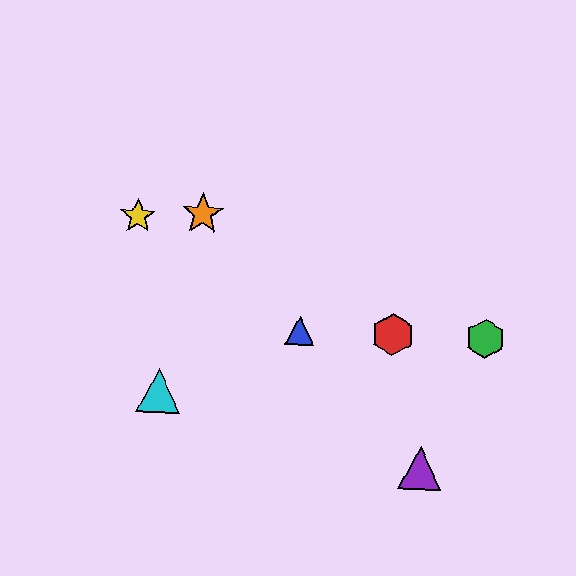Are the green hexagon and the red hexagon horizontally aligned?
Yes, both are at y≈339.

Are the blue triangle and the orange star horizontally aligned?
No, the blue triangle is at y≈330 and the orange star is at y≈214.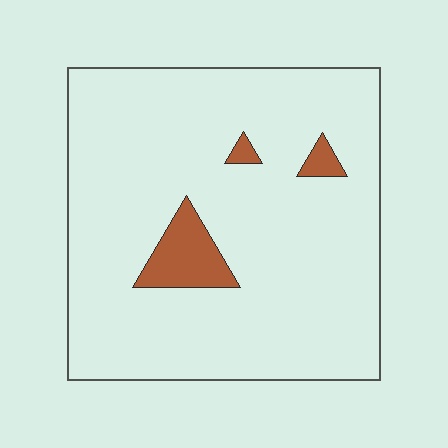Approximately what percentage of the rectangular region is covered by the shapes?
Approximately 5%.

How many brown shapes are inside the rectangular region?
3.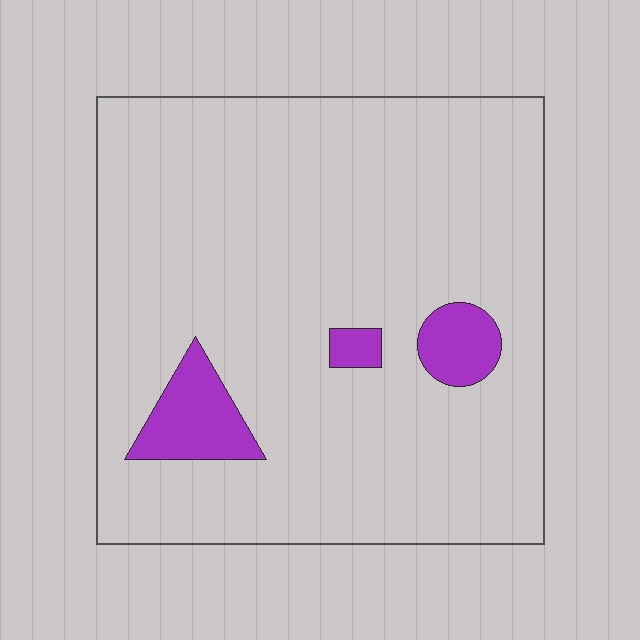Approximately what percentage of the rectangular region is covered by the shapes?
Approximately 10%.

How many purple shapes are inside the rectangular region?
3.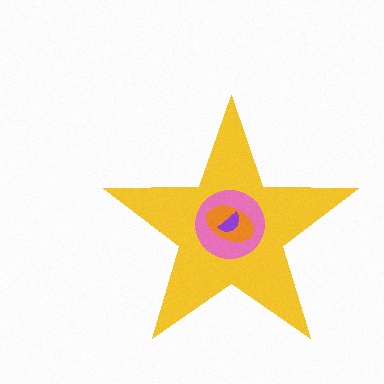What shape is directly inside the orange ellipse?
The purple semicircle.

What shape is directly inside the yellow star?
The pink circle.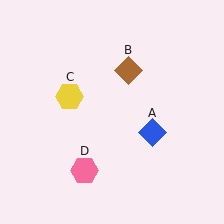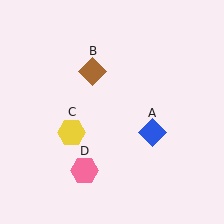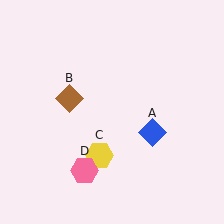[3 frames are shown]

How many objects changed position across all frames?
2 objects changed position: brown diamond (object B), yellow hexagon (object C).